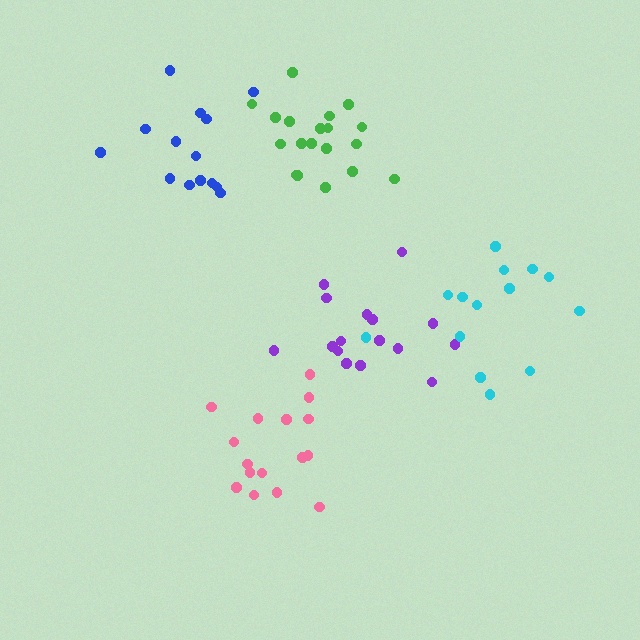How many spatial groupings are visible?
There are 5 spatial groupings.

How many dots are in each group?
Group 1: 16 dots, Group 2: 16 dots, Group 3: 14 dots, Group 4: 14 dots, Group 5: 19 dots (79 total).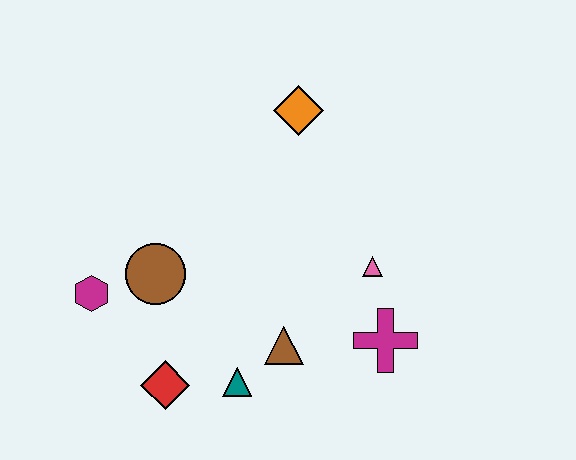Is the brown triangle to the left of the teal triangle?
No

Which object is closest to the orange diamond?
The pink triangle is closest to the orange diamond.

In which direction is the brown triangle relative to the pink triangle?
The brown triangle is to the left of the pink triangle.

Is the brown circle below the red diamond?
No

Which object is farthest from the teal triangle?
The orange diamond is farthest from the teal triangle.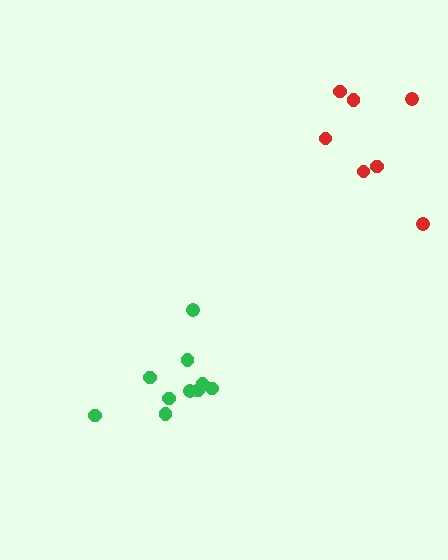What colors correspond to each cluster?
The clusters are colored: red, green.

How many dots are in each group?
Group 1: 7 dots, Group 2: 10 dots (17 total).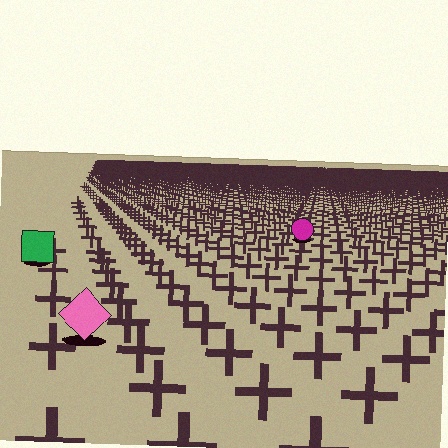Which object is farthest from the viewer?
The magenta circle is farthest from the viewer. It appears smaller and the ground texture around it is denser.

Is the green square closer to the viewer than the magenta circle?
Yes. The green square is closer — you can tell from the texture gradient: the ground texture is coarser near it.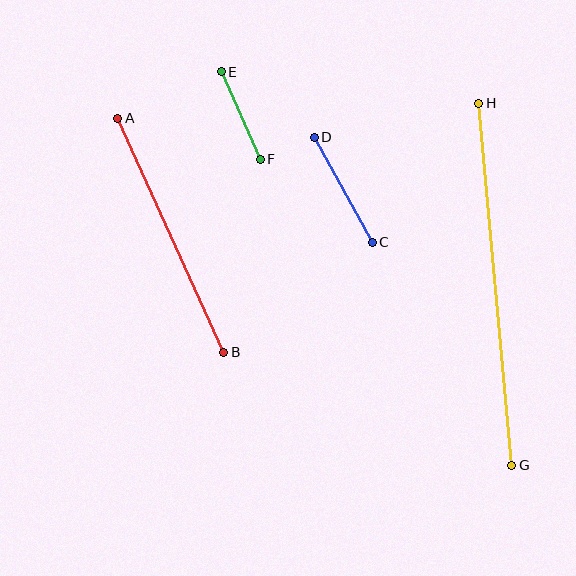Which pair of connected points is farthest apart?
Points G and H are farthest apart.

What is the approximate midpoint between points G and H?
The midpoint is at approximately (495, 284) pixels.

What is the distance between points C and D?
The distance is approximately 120 pixels.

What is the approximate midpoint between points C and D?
The midpoint is at approximately (343, 190) pixels.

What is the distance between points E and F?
The distance is approximately 96 pixels.